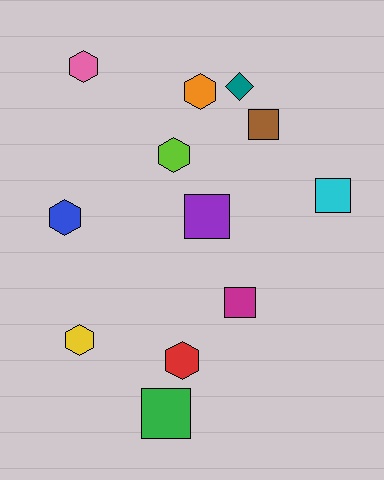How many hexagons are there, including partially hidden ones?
There are 6 hexagons.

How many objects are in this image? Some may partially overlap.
There are 12 objects.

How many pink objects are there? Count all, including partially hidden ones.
There is 1 pink object.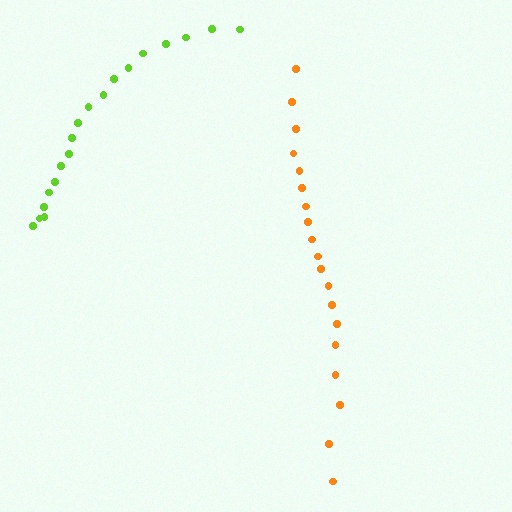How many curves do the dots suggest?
There are 2 distinct paths.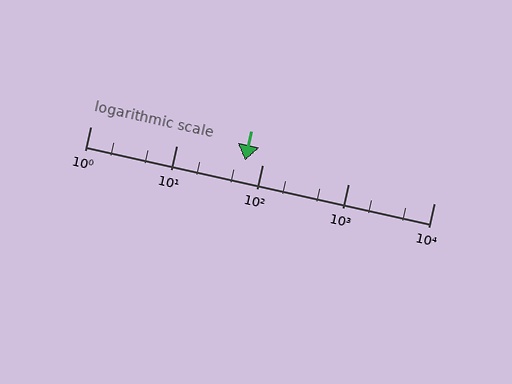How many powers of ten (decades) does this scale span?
The scale spans 4 decades, from 1 to 10000.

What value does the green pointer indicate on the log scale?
The pointer indicates approximately 63.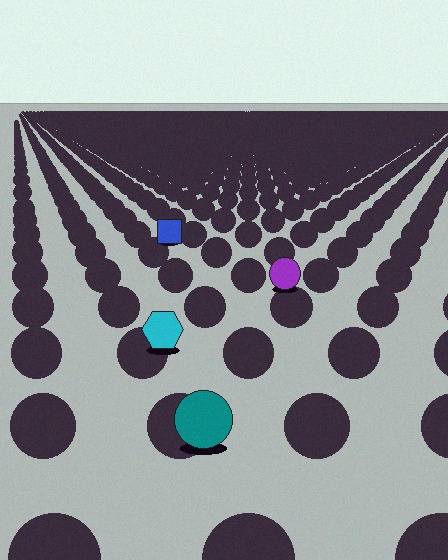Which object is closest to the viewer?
The teal circle is closest. The texture marks near it are larger and more spread out.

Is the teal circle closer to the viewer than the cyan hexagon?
Yes. The teal circle is closer — you can tell from the texture gradient: the ground texture is coarser near it.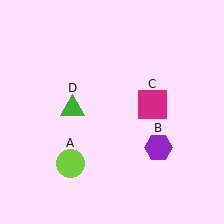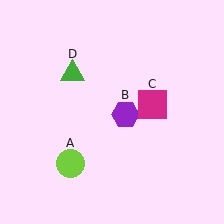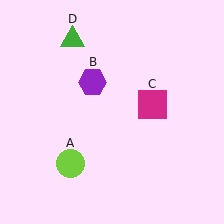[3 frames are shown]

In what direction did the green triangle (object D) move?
The green triangle (object D) moved up.